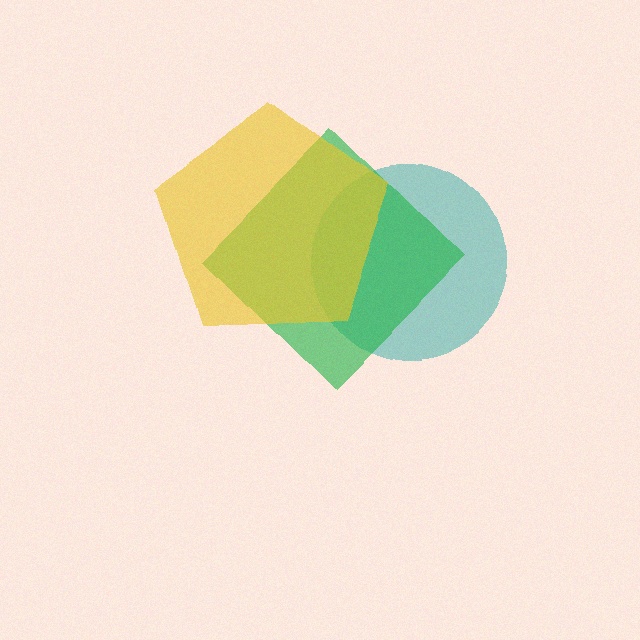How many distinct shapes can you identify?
There are 3 distinct shapes: a teal circle, a green diamond, a yellow pentagon.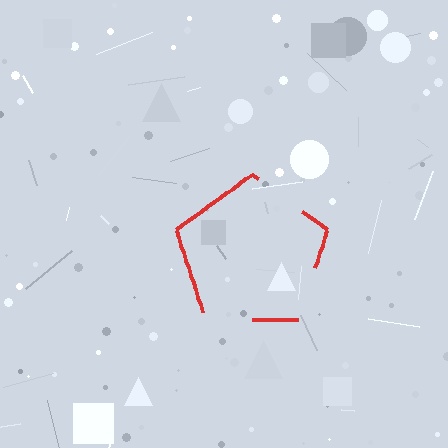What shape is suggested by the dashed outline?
The dashed outline suggests a pentagon.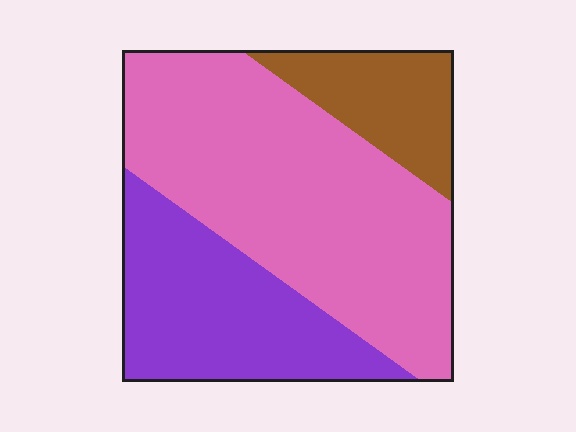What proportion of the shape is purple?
Purple covers roughly 30% of the shape.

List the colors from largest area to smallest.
From largest to smallest: pink, purple, brown.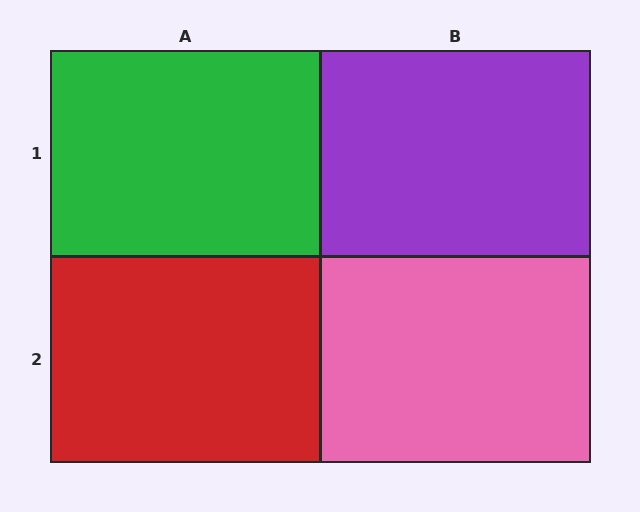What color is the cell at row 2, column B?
Pink.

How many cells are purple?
1 cell is purple.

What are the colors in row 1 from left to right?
Green, purple.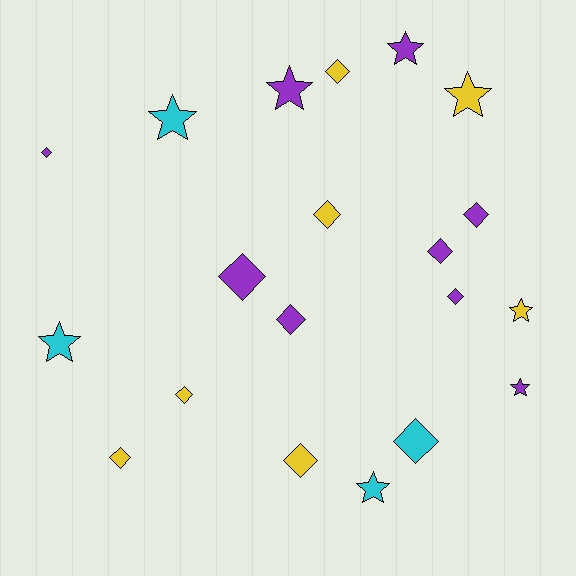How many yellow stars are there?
There are 2 yellow stars.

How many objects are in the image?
There are 20 objects.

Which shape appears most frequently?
Diamond, with 12 objects.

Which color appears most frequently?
Purple, with 9 objects.